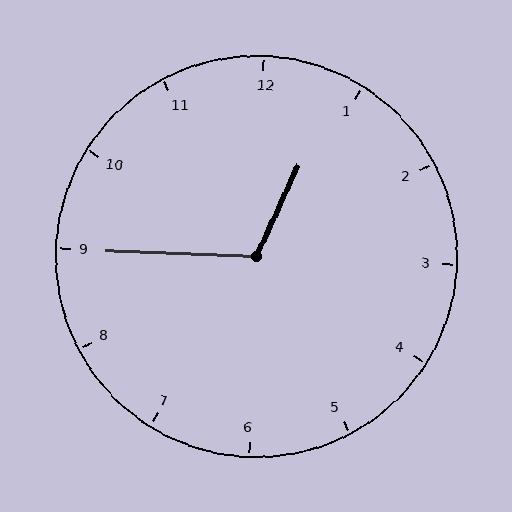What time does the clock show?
12:45.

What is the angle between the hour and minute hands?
Approximately 112 degrees.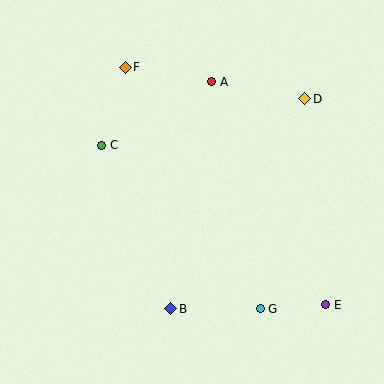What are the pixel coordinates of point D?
Point D is at (305, 99).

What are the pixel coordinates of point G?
Point G is at (260, 309).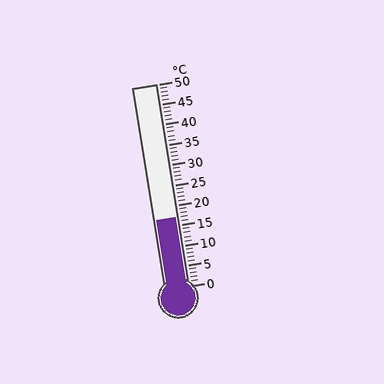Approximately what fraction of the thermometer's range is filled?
The thermometer is filled to approximately 35% of its range.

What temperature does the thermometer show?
The thermometer shows approximately 17°C.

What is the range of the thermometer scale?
The thermometer scale ranges from 0°C to 50°C.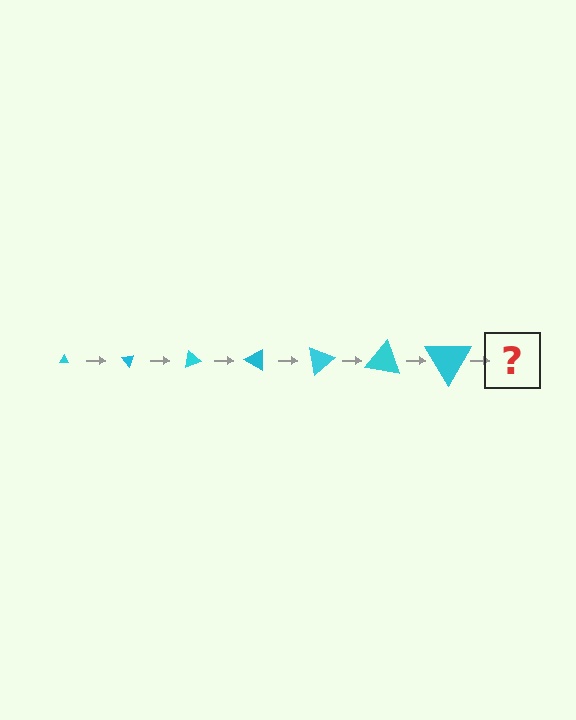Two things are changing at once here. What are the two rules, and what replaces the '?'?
The two rules are that the triangle grows larger each step and it rotates 50 degrees each step. The '?' should be a triangle, larger than the previous one and rotated 350 degrees from the start.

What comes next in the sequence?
The next element should be a triangle, larger than the previous one and rotated 350 degrees from the start.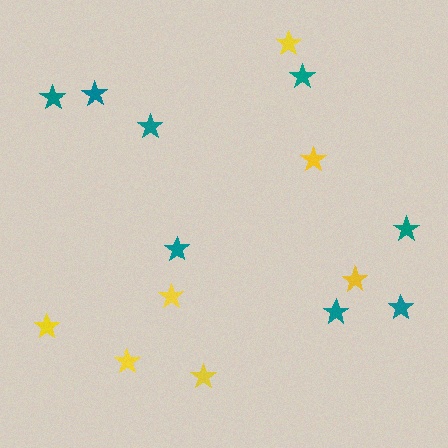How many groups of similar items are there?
There are 2 groups: one group of yellow stars (7) and one group of teal stars (8).